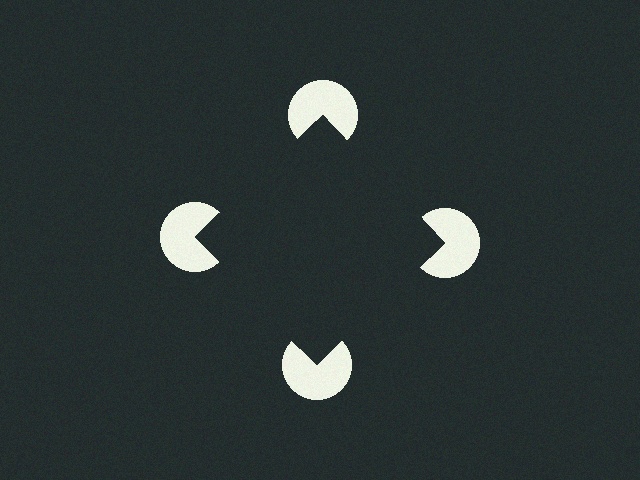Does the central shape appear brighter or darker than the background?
It typically appears slightly darker than the background, even though no actual brightness change is drawn.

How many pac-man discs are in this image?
There are 4 — one at each vertex of the illusory square.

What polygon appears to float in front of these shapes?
An illusory square — its edges are inferred from the aligned wedge cuts in the pac-man discs, not physically drawn.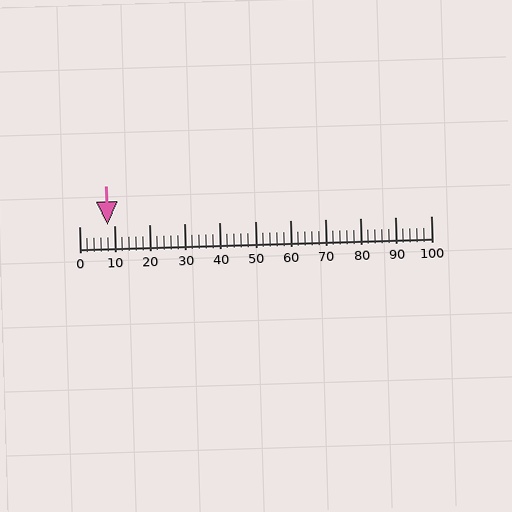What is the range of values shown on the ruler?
The ruler shows values from 0 to 100.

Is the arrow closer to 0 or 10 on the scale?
The arrow is closer to 10.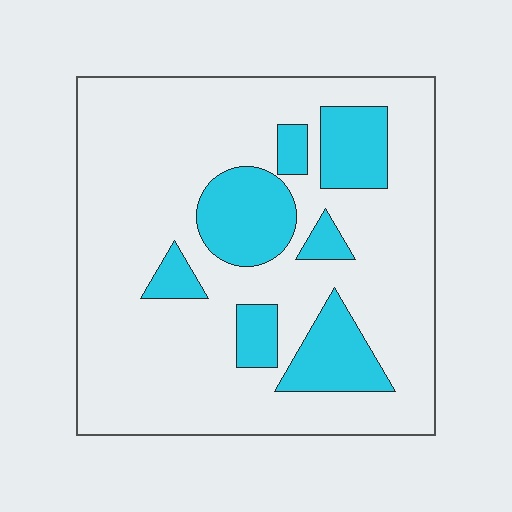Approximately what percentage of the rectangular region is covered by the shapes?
Approximately 20%.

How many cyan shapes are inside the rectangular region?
7.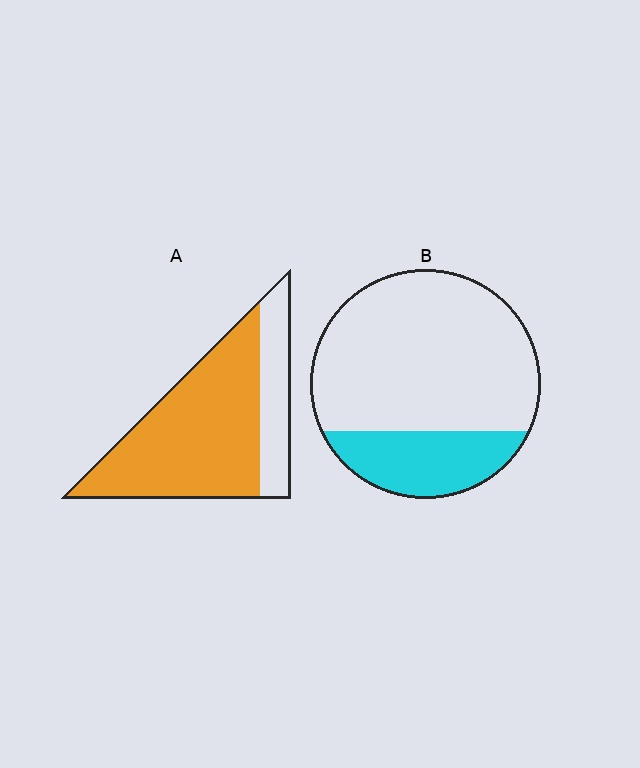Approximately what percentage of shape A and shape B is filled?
A is approximately 75% and B is approximately 25%.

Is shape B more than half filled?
No.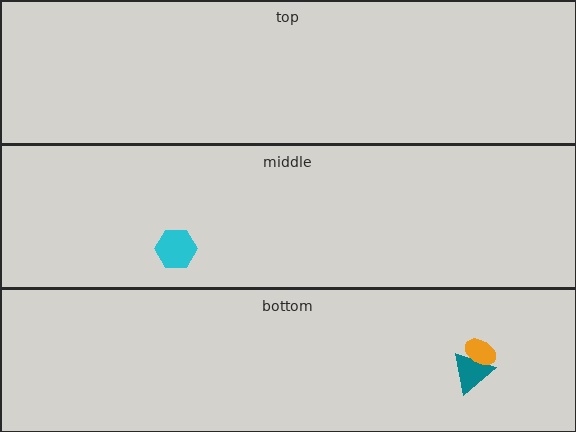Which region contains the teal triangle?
The bottom region.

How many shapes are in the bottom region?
2.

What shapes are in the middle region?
The cyan hexagon.